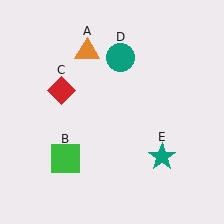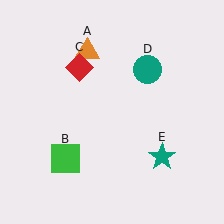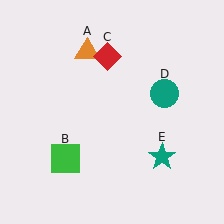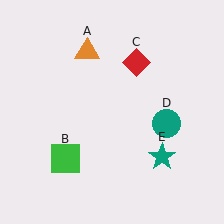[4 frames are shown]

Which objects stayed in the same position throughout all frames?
Orange triangle (object A) and green square (object B) and teal star (object E) remained stationary.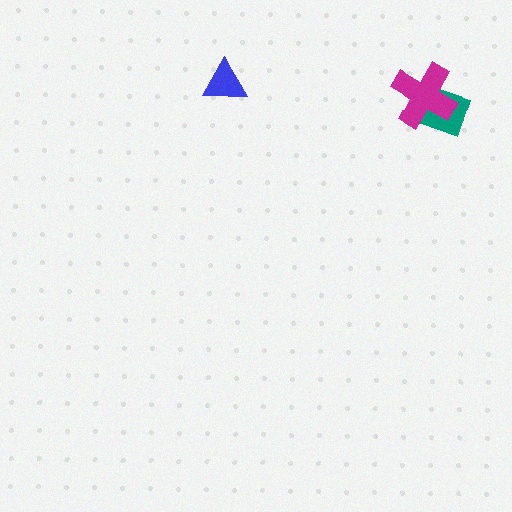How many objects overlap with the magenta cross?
1 object overlaps with the magenta cross.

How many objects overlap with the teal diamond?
1 object overlaps with the teal diamond.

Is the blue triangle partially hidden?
No, no other shape covers it.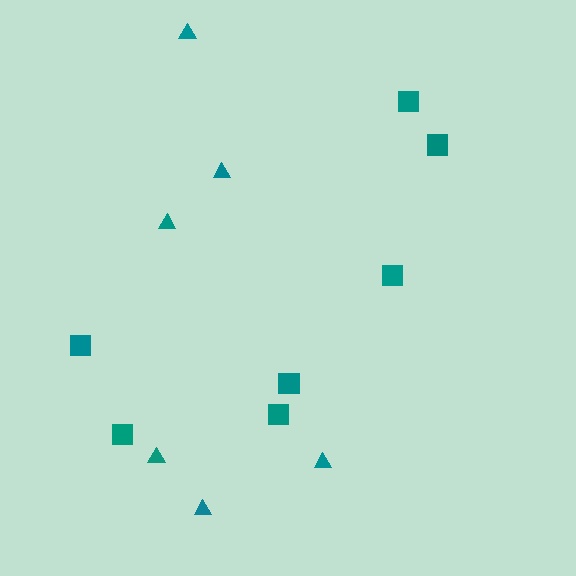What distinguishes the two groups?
There are 2 groups: one group of triangles (6) and one group of squares (7).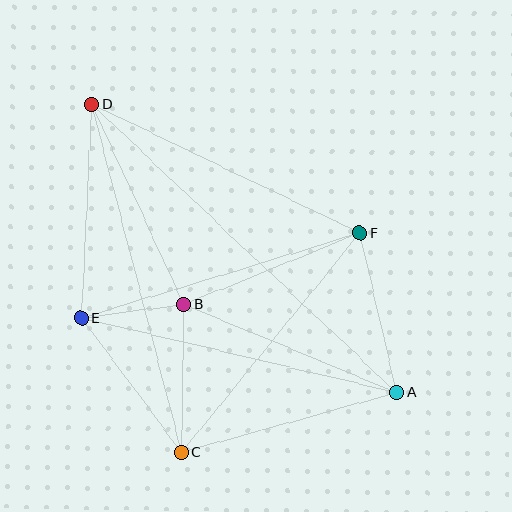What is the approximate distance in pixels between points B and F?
The distance between B and F is approximately 190 pixels.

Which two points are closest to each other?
Points B and E are closest to each other.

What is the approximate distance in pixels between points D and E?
The distance between D and E is approximately 214 pixels.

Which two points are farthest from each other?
Points A and D are farthest from each other.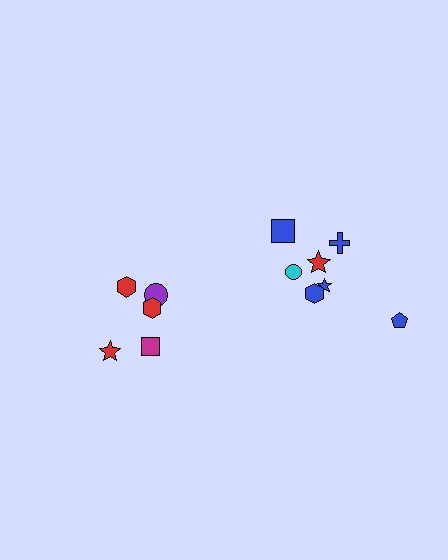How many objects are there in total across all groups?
There are 12 objects.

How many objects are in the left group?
There are 5 objects.